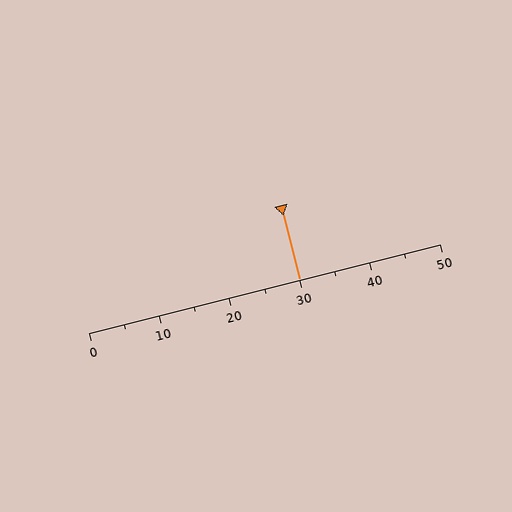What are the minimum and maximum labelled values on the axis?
The axis runs from 0 to 50.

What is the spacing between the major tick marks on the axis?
The major ticks are spaced 10 apart.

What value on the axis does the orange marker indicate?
The marker indicates approximately 30.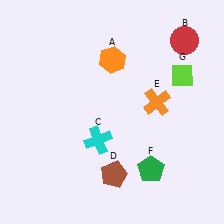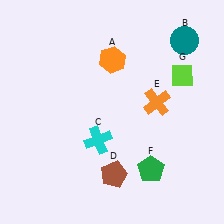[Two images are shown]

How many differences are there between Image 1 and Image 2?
There is 1 difference between the two images.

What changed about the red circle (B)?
In Image 1, B is red. In Image 2, it changed to teal.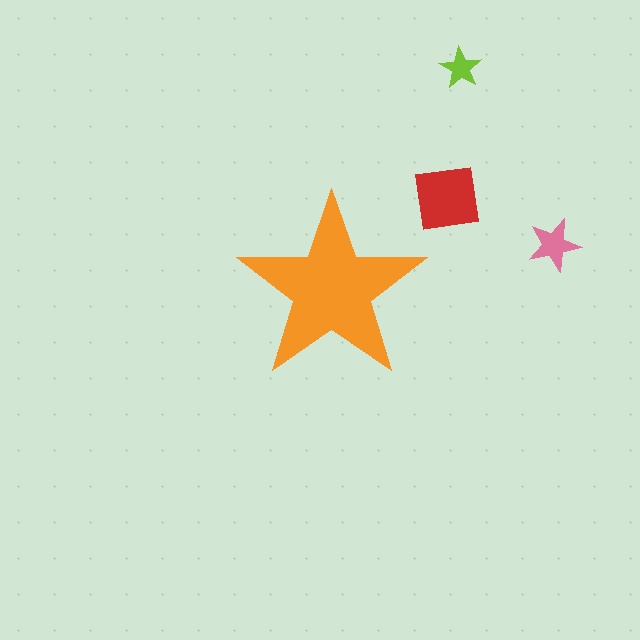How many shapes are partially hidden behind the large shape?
0 shapes are partially hidden.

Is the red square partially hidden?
No, the red square is fully visible.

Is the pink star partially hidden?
No, the pink star is fully visible.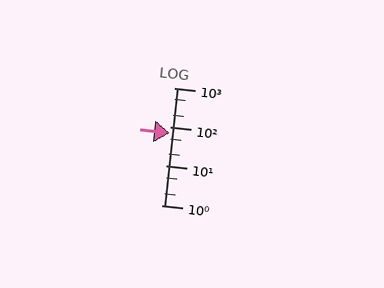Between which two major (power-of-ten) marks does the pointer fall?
The pointer is between 10 and 100.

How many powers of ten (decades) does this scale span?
The scale spans 3 decades, from 1 to 1000.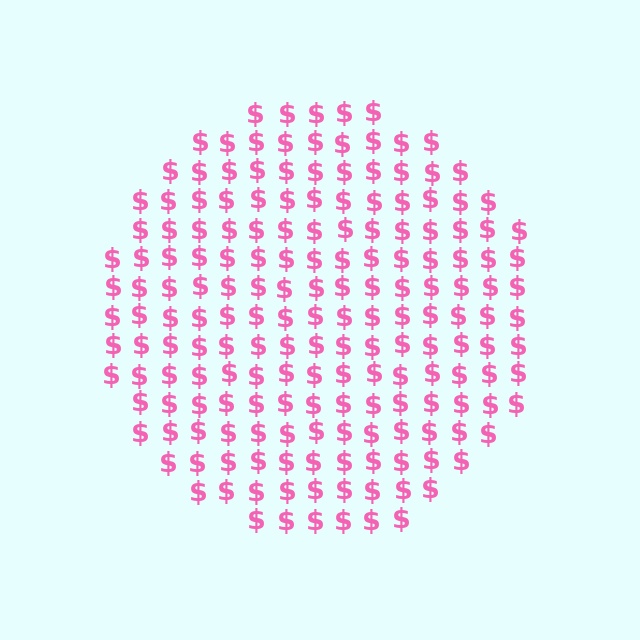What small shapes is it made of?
It is made of small dollar signs.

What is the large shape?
The large shape is a circle.